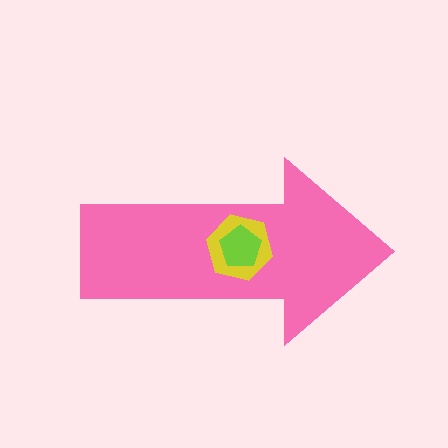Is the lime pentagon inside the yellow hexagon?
Yes.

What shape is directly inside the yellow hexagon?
The lime pentagon.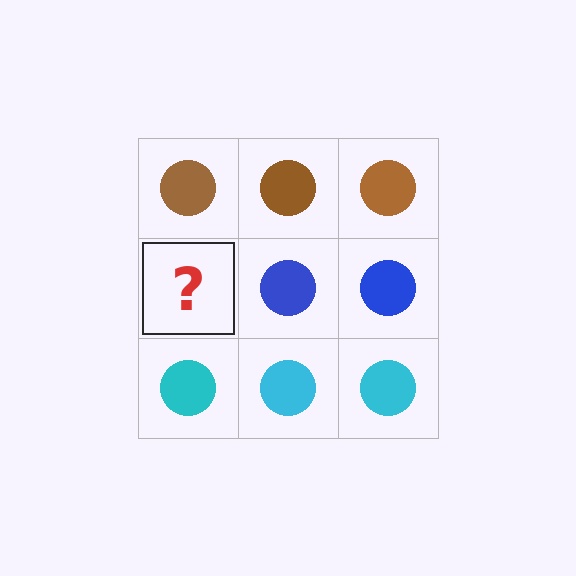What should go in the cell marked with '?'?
The missing cell should contain a blue circle.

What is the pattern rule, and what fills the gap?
The rule is that each row has a consistent color. The gap should be filled with a blue circle.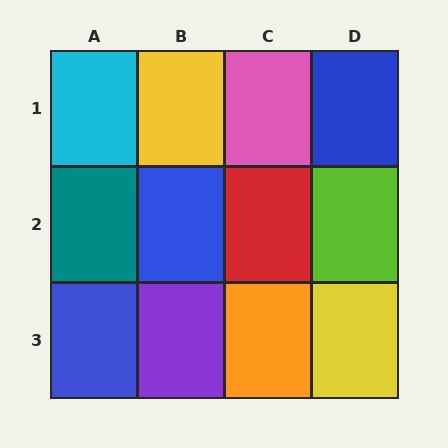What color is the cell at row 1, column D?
Blue.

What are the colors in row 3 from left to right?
Blue, purple, orange, yellow.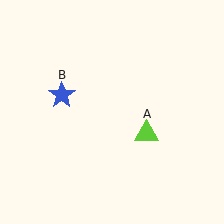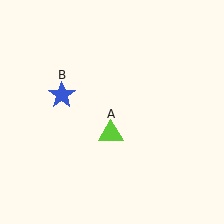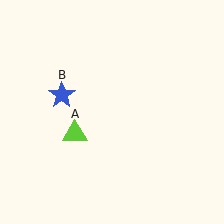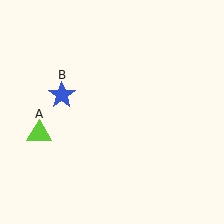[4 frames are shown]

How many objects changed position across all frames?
1 object changed position: lime triangle (object A).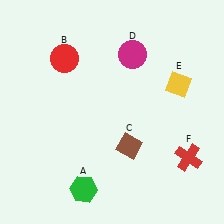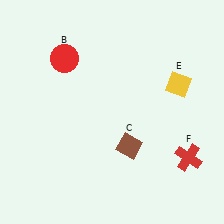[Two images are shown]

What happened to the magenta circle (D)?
The magenta circle (D) was removed in Image 2. It was in the top-right area of Image 1.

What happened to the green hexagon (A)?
The green hexagon (A) was removed in Image 2. It was in the bottom-left area of Image 1.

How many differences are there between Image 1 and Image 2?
There are 2 differences between the two images.